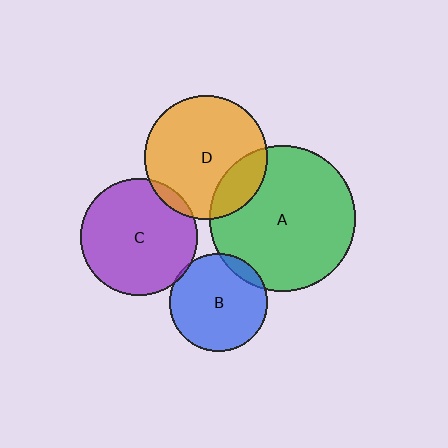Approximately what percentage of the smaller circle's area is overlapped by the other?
Approximately 20%.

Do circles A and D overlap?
Yes.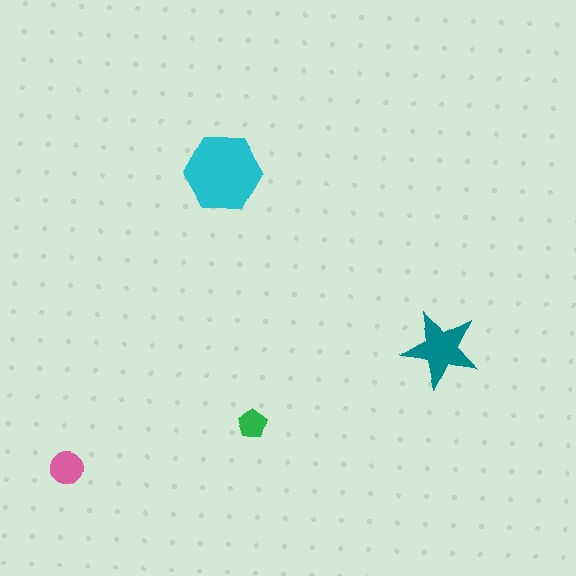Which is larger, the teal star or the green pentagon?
The teal star.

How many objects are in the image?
There are 4 objects in the image.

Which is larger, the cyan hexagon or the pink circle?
The cyan hexagon.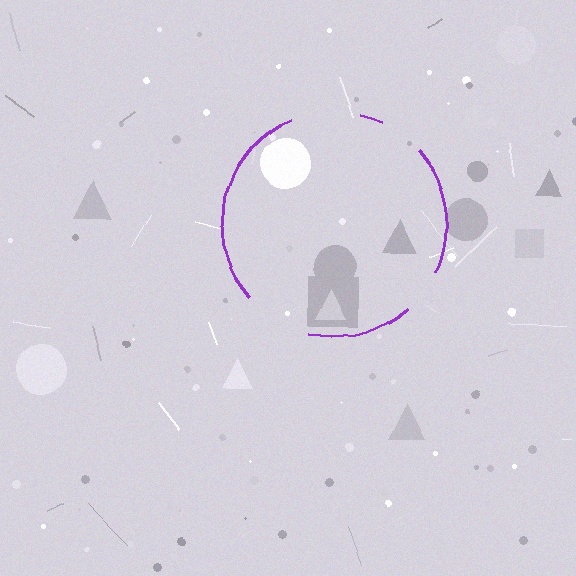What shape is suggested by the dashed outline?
The dashed outline suggests a circle.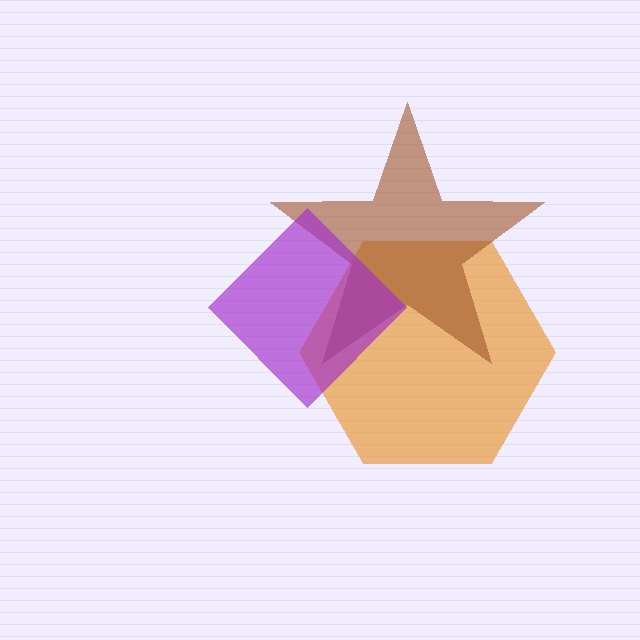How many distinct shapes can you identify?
There are 3 distinct shapes: an orange hexagon, a brown star, a purple diamond.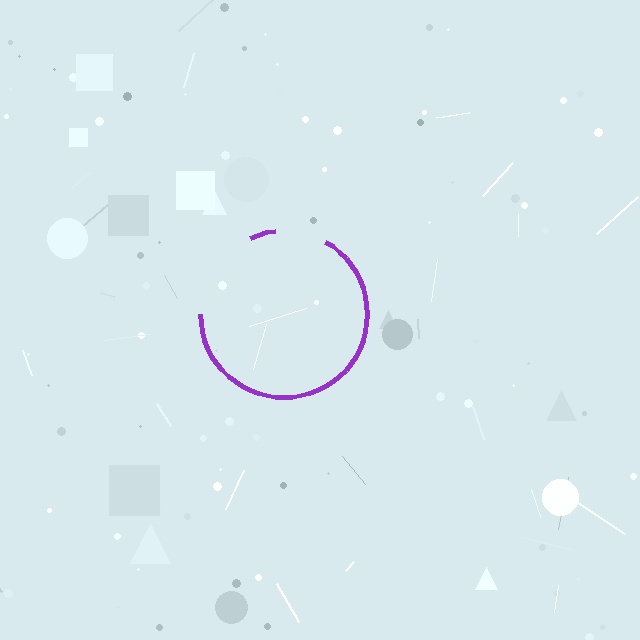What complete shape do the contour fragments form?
The contour fragments form a circle.